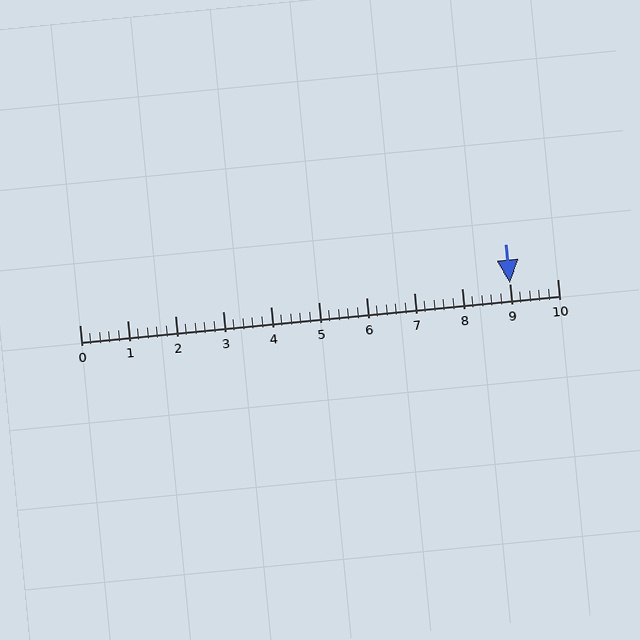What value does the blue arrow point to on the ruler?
The blue arrow points to approximately 9.0.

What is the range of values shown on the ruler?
The ruler shows values from 0 to 10.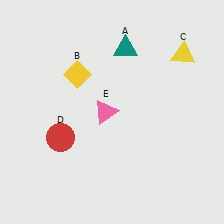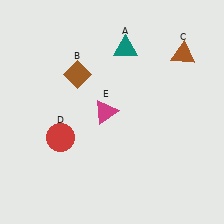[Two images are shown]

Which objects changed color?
B changed from yellow to brown. C changed from yellow to brown. E changed from pink to magenta.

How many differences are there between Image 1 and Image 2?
There are 3 differences between the two images.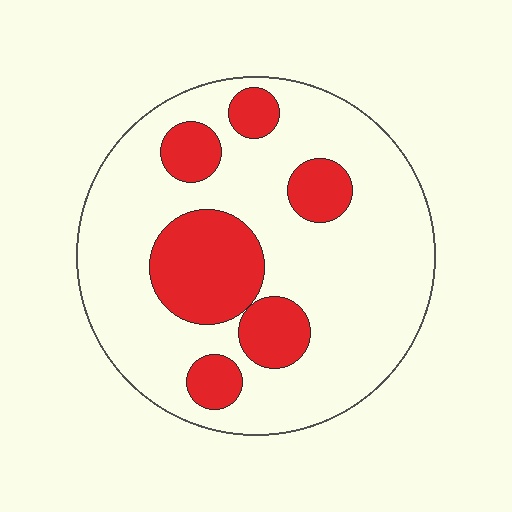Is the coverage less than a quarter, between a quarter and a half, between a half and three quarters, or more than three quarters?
Between a quarter and a half.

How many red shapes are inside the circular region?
6.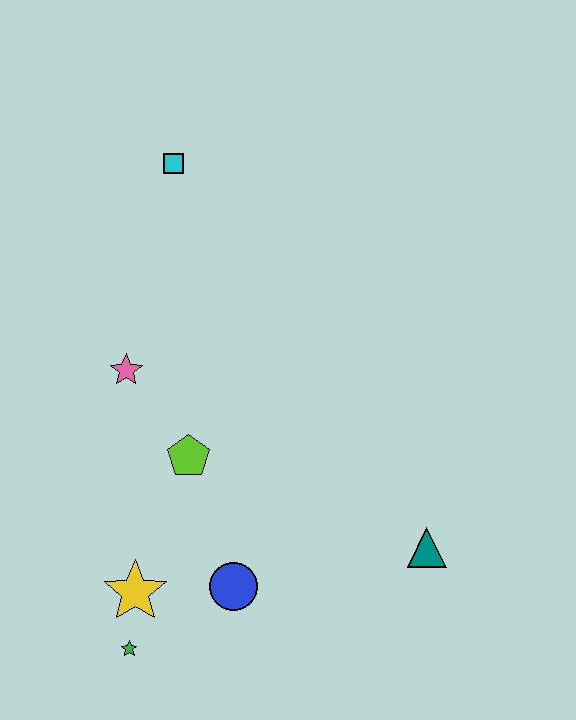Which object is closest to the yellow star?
The green star is closest to the yellow star.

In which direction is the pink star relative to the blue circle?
The pink star is above the blue circle.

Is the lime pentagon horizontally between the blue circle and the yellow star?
Yes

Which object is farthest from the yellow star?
The cyan square is farthest from the yellow star.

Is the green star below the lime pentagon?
Yes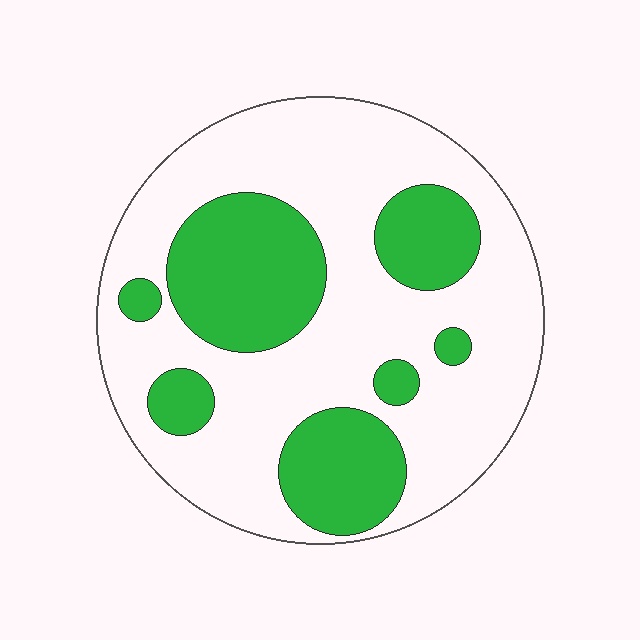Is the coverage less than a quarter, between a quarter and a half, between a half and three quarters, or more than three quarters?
Between a quarter and a half.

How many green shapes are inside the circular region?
7.